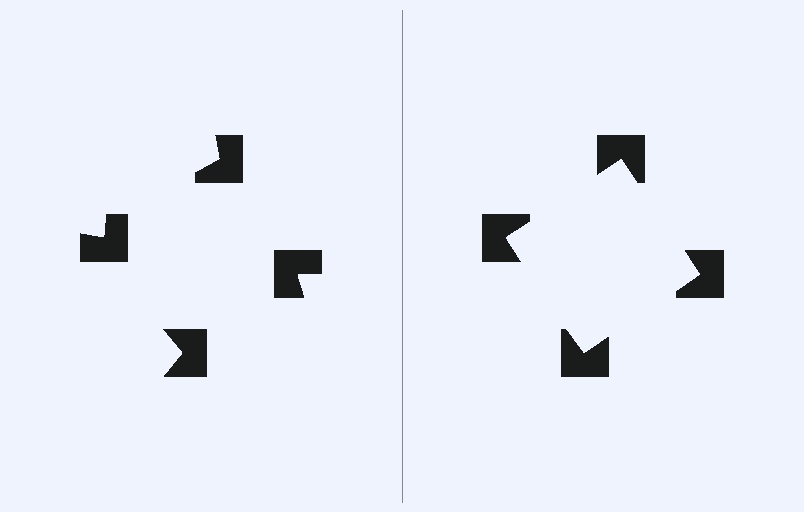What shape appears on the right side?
An illusory square.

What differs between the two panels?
The notched squares are positioned identically on both sides; only the wedge orientations differ. On the right they align to a square; on the left they are misaligned.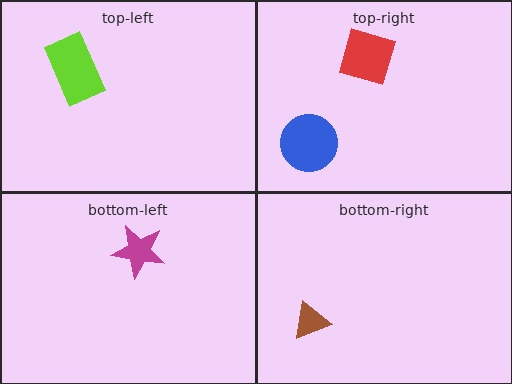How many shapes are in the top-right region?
2.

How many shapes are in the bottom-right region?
1.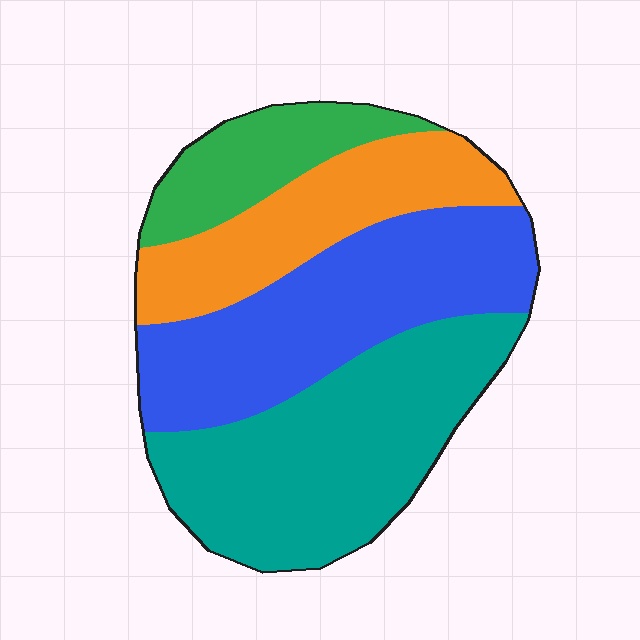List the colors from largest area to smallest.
From largest to smallest: teal, blue, orange, green.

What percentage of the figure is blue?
Blue covers 32% of the figure.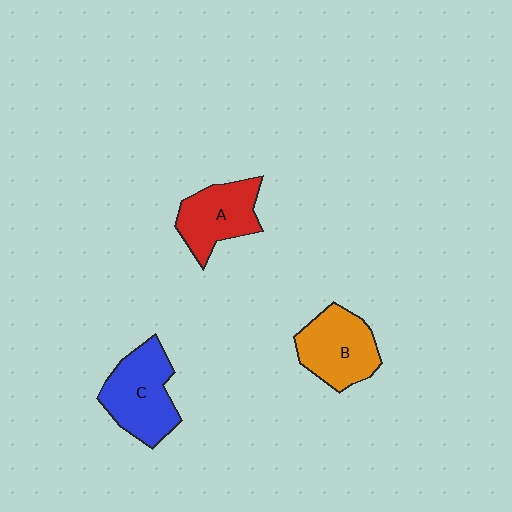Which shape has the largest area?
Shape C (blue).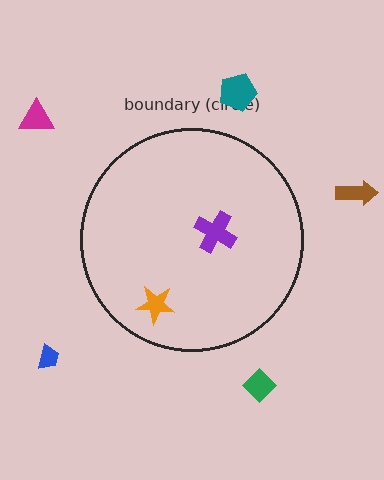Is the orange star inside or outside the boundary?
Inside.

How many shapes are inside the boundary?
2 inside, 5 outside.